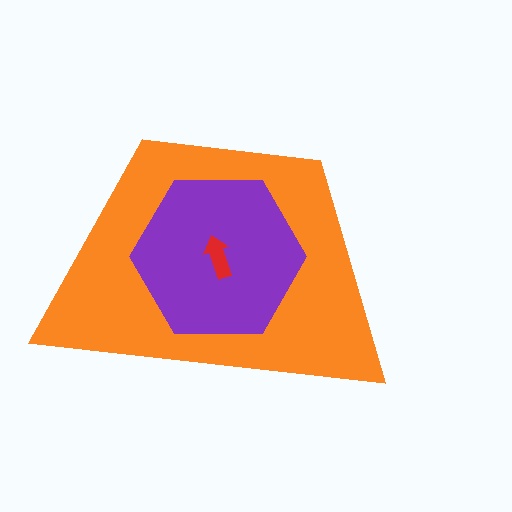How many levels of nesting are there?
3.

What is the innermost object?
The red arrow.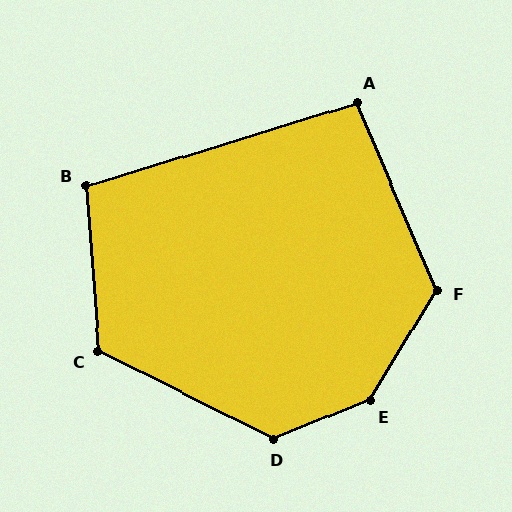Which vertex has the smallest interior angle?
A, at approximately 96 degrees.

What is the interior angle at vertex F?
Approximately 126 degrees (obtuse).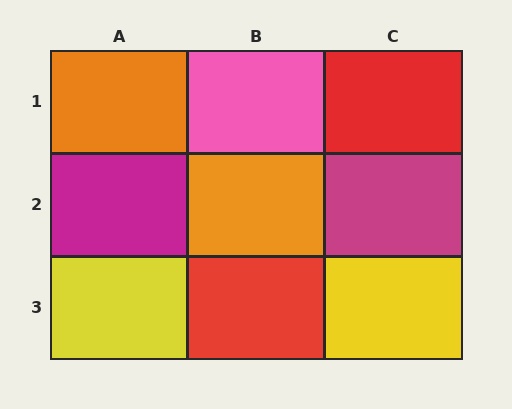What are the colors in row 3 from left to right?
Yellow, red, yellow.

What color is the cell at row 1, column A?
Orange.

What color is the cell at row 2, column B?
Orange.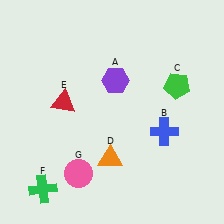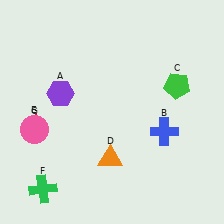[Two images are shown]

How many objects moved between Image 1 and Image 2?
3 objects moved between the two images.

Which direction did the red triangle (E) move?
The red triangle (E) moved left.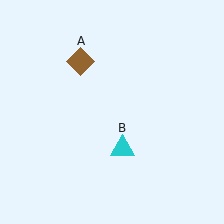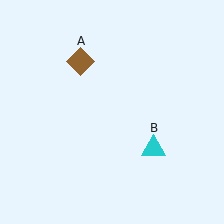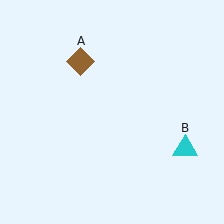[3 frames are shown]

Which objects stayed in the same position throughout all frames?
Brown diamond (object A) remained stationary.